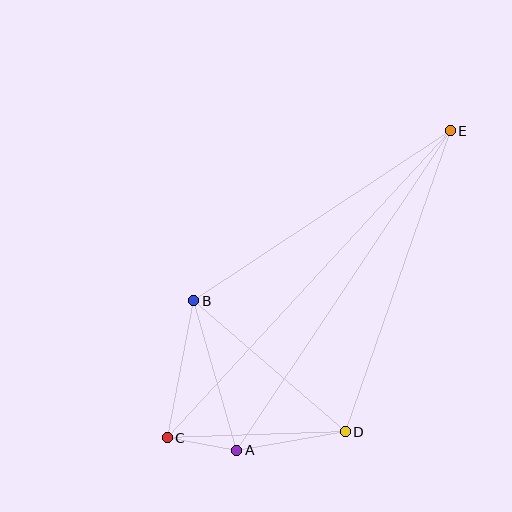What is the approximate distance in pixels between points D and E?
The distance between D and E is approximately 319 pixels.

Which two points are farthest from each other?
Points C and E are farthest from each other.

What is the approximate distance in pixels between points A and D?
The distance between A and D is approximately 110 pixels.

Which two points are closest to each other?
Points A and C are closest to each other.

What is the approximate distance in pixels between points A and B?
The distance between A and B is approximately 155 pixels.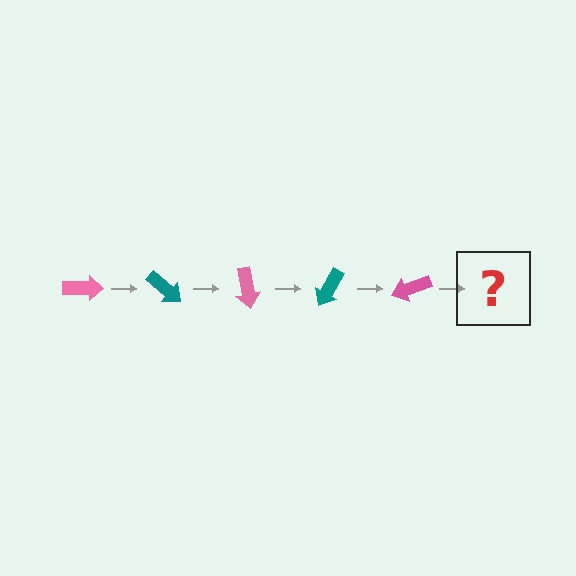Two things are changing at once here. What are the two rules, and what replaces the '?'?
The two rules are that it rotates 40 degrees each step and the color cycles through pink and teal. The '?' should be a teal arrow, rotated 200 degrees from the start.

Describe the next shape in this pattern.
It should be a teal arrow, rotated 200 degrees from the start.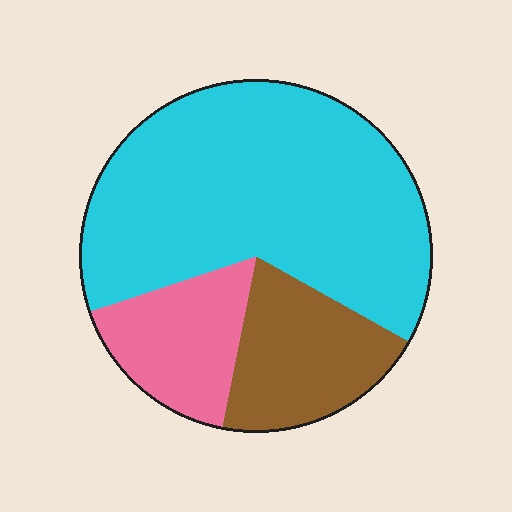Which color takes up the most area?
Cyan, at roughly 65%.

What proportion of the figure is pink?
Pink covers around 15% of the figure.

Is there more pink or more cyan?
Cyan.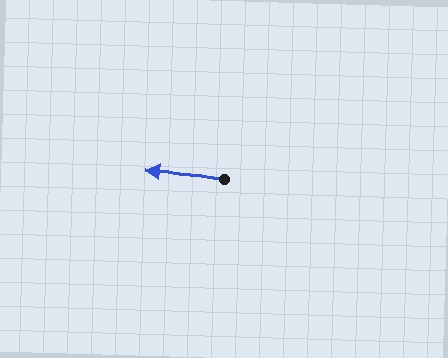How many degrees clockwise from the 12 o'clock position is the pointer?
Approximately 275 degrees.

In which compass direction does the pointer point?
West.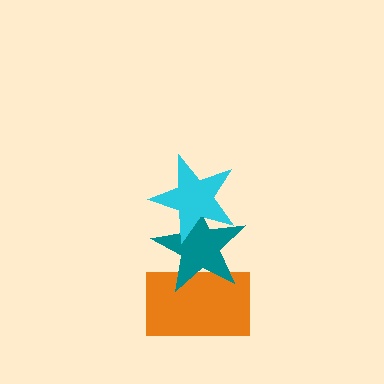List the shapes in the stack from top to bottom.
From top to bottom: the cyan star, the teal star, the orange rectangle.